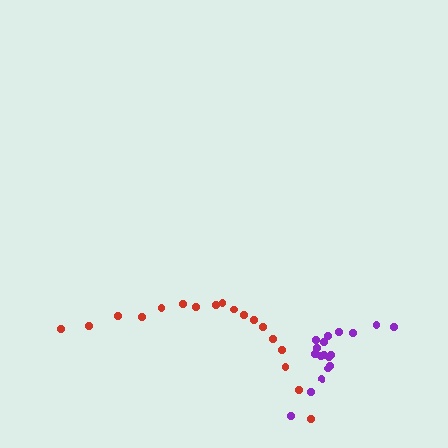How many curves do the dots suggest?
There are 2 distinct paths.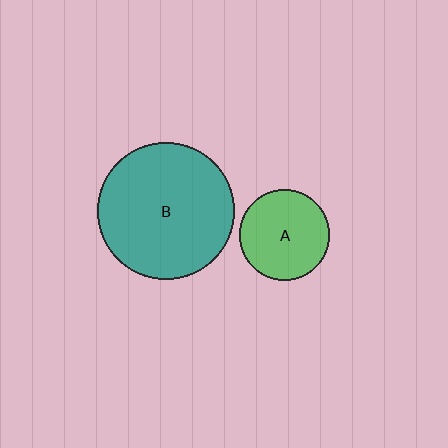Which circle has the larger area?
Circle B (teal).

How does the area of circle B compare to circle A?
Approximately 2.3 times.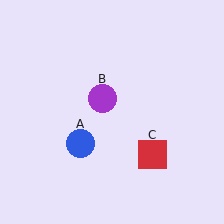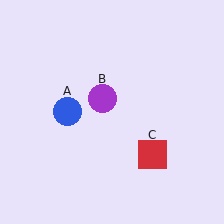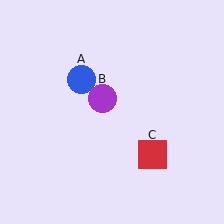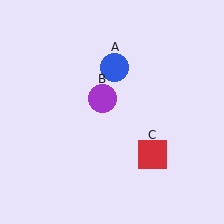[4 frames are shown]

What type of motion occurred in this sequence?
The blue circle (object A) rotated clockwise around the center of the scene.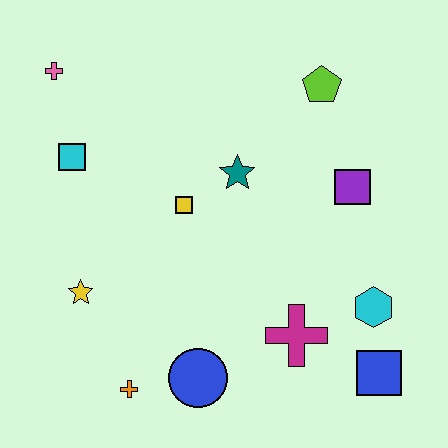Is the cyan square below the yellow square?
No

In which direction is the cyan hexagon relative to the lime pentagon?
The cyan hexagon is below the lime pentagon.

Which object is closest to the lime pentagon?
The purple square is closest to the lime pentagon.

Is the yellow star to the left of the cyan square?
No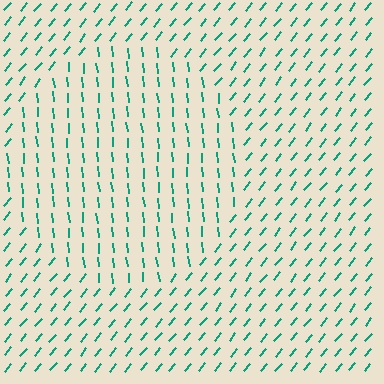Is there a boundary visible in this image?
Yes, there is a texture boundary formed by a change in line orientation.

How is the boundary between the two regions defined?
The boundary is defined purely by a change in line orientation (approximately 45 degrees difference). All lines are the same color and thickness.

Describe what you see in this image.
The image is filled with small teal line segments. A circle region in the image has lines oriented differently from the surrounding lines, creating a visible texture boundary.